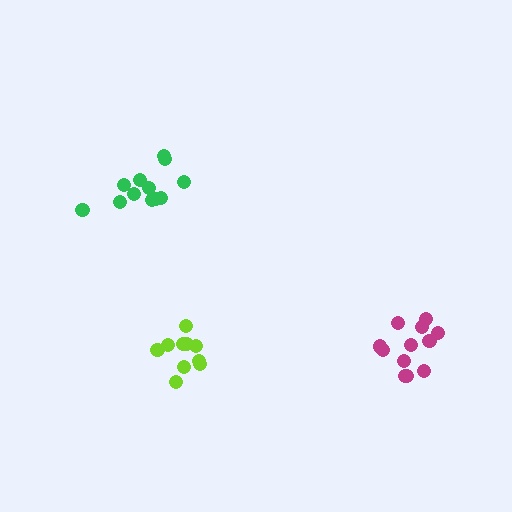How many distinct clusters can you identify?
There are 3 distinct clusters.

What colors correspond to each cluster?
The clusters are colored: lime, green, magenta.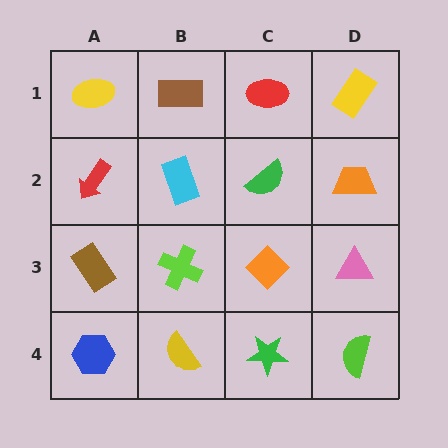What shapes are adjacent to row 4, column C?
An orange diamond (row 3, column C), a yellow semicircle (row 4, column B), a lime semicircle (row 4, column D).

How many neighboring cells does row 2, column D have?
3.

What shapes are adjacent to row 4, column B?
A lime cross (row 3, column B), a blue hexagon (row 4, column A), a green star (row 4, column C).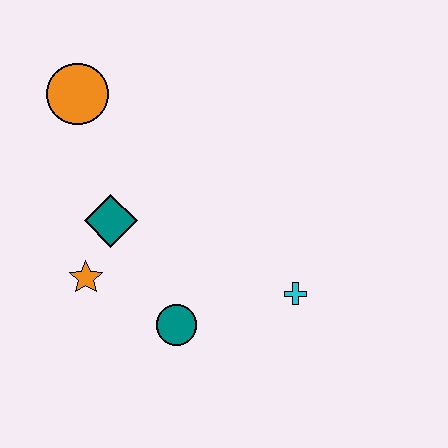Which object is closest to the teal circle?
The orange star is closest to the teal circle.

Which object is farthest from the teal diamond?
The cyan cross is farthest from the teal diamond.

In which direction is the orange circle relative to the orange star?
The orange circle is above the orange star.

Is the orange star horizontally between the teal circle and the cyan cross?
No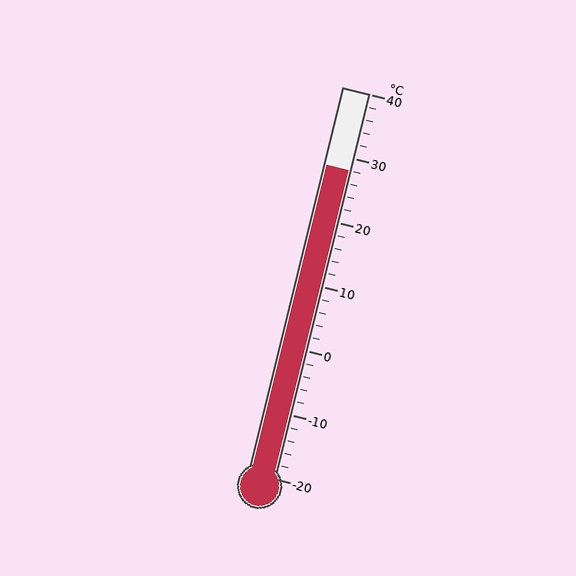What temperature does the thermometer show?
The thermometer shows approximately 28°C.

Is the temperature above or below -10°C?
The temperature is above -10°C.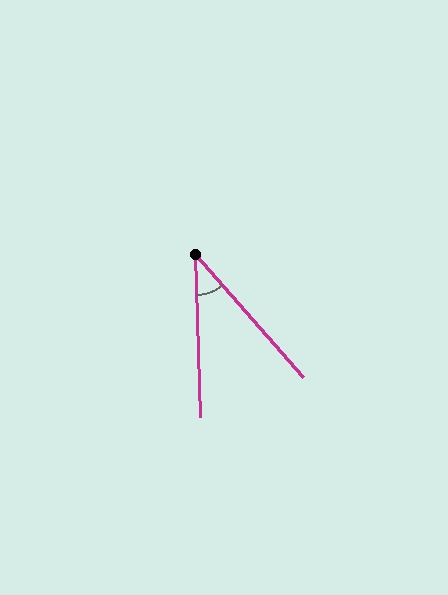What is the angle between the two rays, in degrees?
Approximately 40 degrees.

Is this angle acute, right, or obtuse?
It is acute.